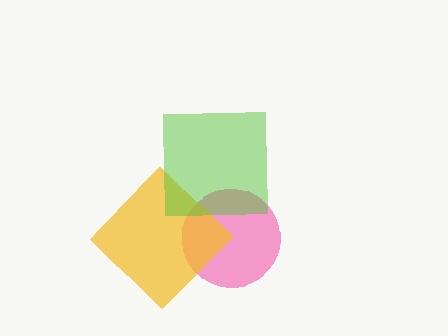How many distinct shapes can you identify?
There are 3 distinct shapes: a pink circle, a yellow diamond, a lime square.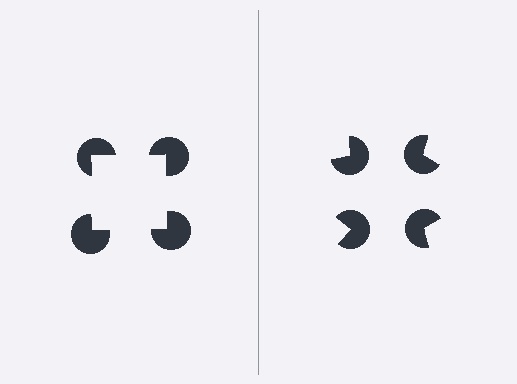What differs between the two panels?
The pac-man discs are positioned identically on both sides; only the wedge orientations differ. On the left they align to a square; on the right they are misaligned.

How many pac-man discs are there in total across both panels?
8 — 4 on each side.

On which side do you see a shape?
An illusory square appears on the left side. On the right side the wedge cuts are rotated, so no coherent shape forms.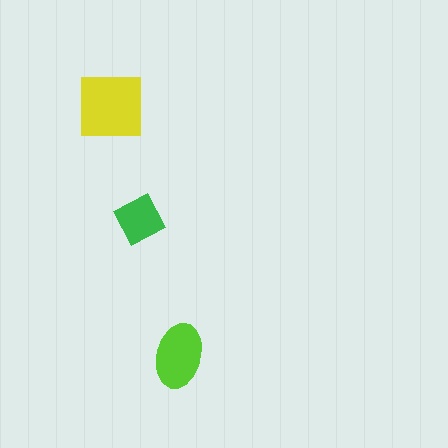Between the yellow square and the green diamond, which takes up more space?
The yellow square.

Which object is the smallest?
The green diamond.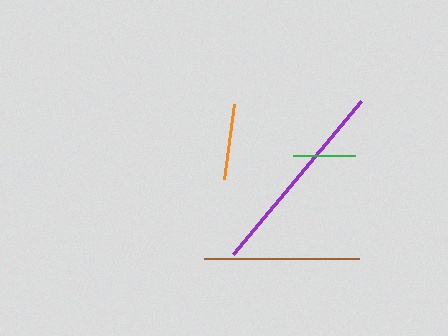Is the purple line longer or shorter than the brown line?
The purple line is longer than the brown line.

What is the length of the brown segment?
The brown segment is approximately 154 pixels long.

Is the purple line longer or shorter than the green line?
The purple line is longer than the green line.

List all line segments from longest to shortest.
From longest to shortest: purple, brown, orange, green.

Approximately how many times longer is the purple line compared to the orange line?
The purple line is approximately 2.6 times the length of the orange line.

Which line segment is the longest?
The purple line is the longest at approximately 200 pixels.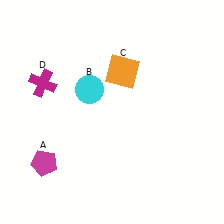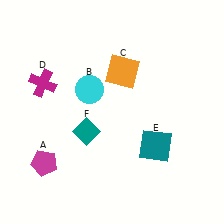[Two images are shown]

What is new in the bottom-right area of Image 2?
A teal square (E) was added in the bottom-right area of Image 2.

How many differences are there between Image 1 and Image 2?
There are 2 differences between the two images.